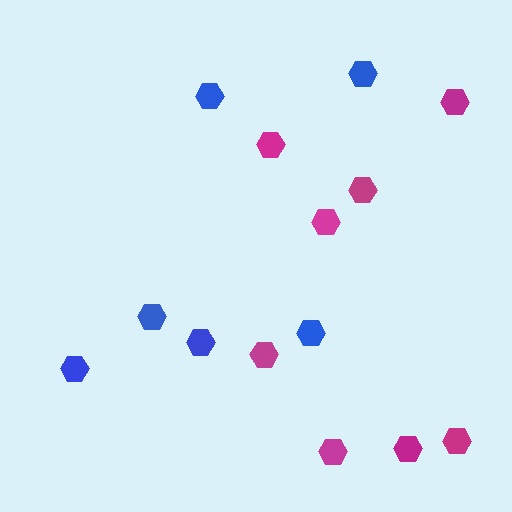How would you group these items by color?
There are 2 groups: one group of magenta hexagons (8) and one group of blue hexagons (6).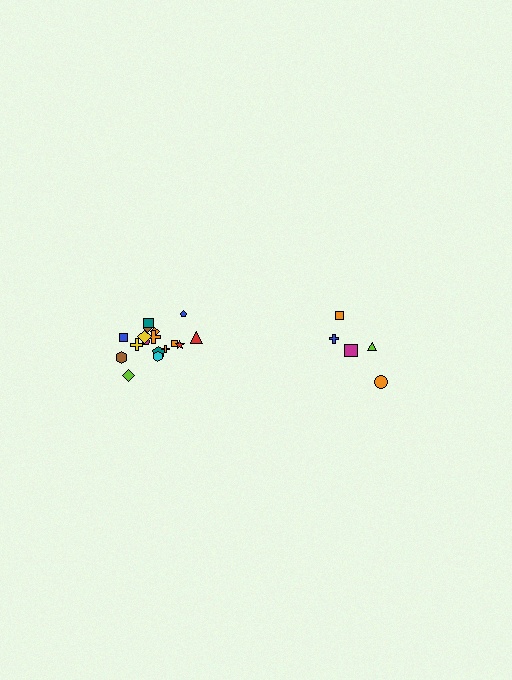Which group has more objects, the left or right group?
The left group.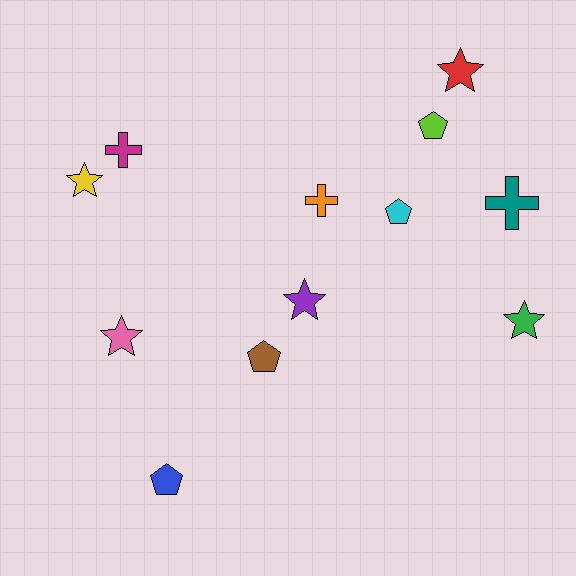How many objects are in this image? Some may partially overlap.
There are 12 objects.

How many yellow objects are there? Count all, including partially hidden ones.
There is 1 yellow object.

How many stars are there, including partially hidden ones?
There are 5 stars.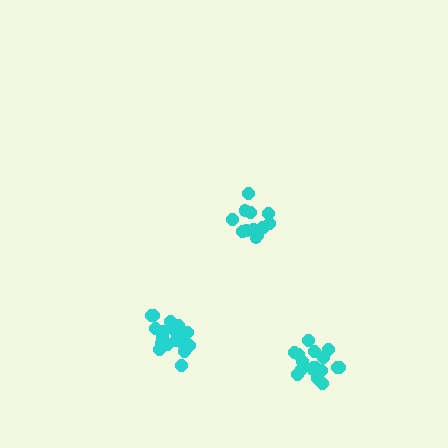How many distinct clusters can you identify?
There are 3 distinct clusters.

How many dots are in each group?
Group 1: 13 dots, Group 2: 19 dots, Group 3: 17 dots (49 total).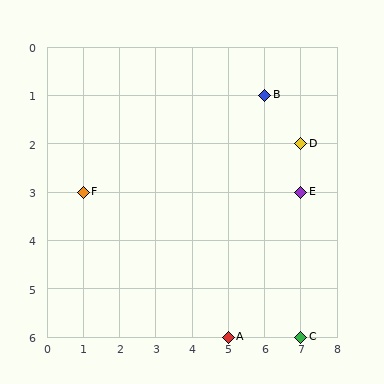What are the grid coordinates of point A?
Point A is at grid coordinates (5, 6).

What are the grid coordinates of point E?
Point E is at grid coordinates (7, 3).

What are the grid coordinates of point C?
Point C is at grid coordinates (7, 6).